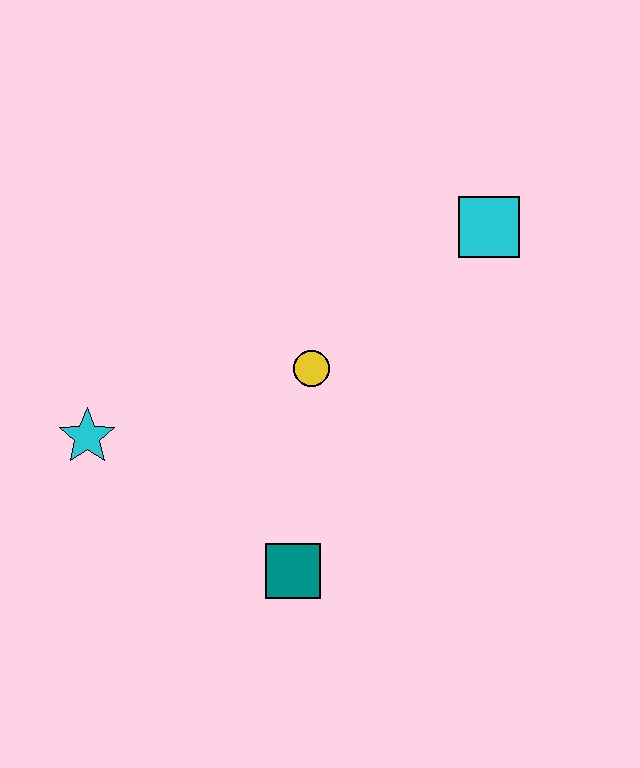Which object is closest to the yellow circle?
The teal square is closest to the yellow circle.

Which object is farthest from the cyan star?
The cyan square is farthest from the cyan star.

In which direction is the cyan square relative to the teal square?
The cyan square is above the teal square.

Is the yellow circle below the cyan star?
No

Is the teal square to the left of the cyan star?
No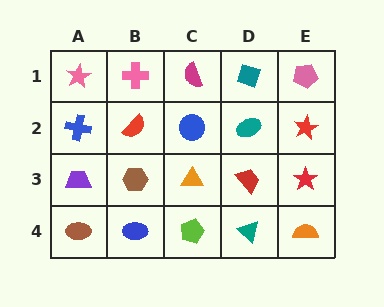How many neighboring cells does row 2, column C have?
4.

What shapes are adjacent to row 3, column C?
A blue circle (row 2, column C), a lime pentagon (row 4, column C), a brown hexagon (row 3, column B), a red trapezoid (row 3, column D).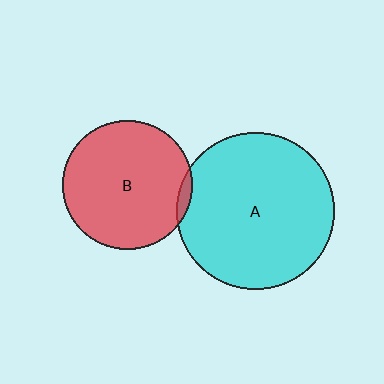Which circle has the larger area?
Circle A (cyan).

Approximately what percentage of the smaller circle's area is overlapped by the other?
Approximately 5%.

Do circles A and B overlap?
Yes.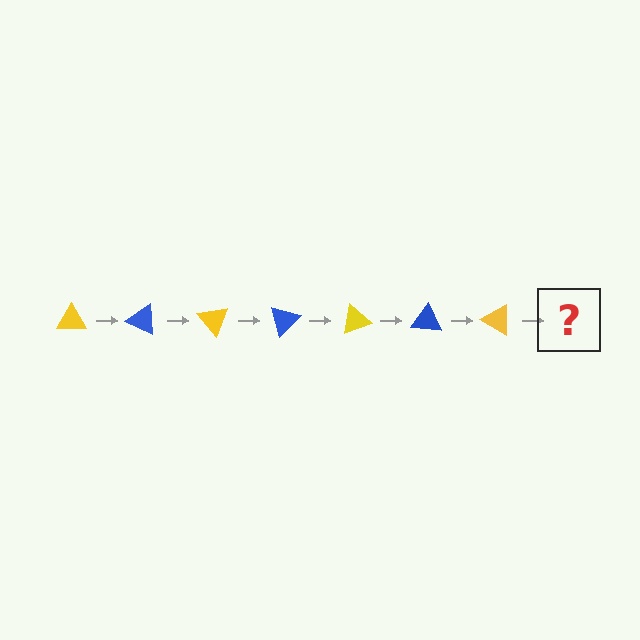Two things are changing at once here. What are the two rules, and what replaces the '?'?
The two rules are that it rotates 25 degrees each step and the color cycles through yellow and blue. The '?' should be a blue triangle, rotated 175 degrees from the start.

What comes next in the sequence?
The next element should be a blue triangle, rotated 175 degrees from the start.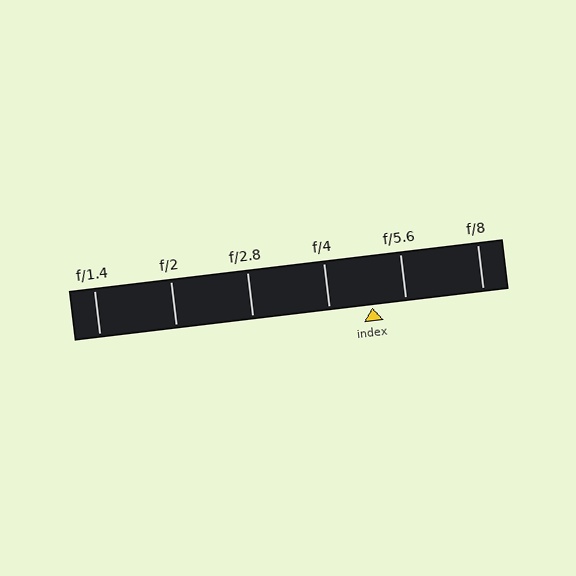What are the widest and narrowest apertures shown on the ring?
The widest aperture shown is f/1.4 and the narrowest is f/8.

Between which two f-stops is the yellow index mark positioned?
The index mark is between f/4 and f/5.6.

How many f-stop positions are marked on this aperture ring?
There are 6 f-stop positions marked.